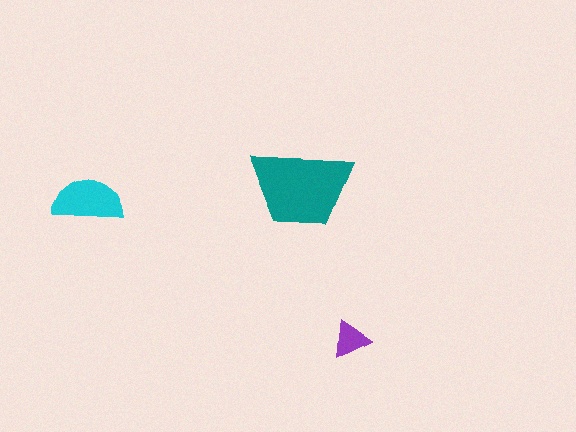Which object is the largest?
The teal trapezoid.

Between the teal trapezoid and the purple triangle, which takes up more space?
The teal trapezoid.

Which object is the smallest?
The purple triangle.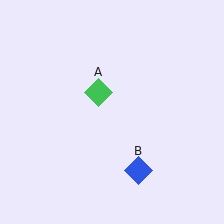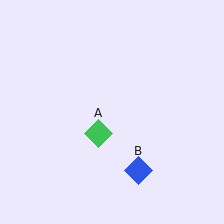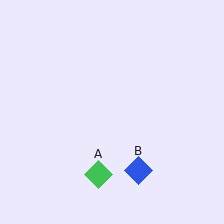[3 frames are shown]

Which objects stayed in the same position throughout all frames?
Blue diamond (object B) remained stationary.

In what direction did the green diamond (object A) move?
The green diamond (object A) moved down.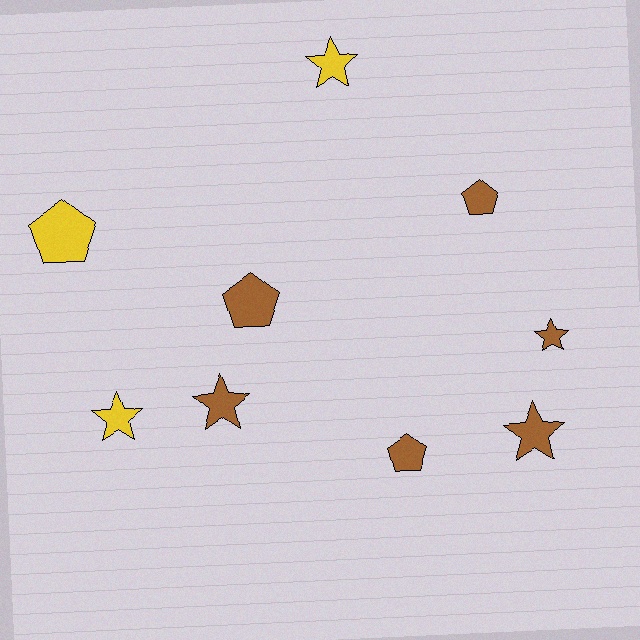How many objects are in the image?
There are 9 objects.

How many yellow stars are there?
There are 2 yellow stars.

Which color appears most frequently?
Brown, with 6 objects.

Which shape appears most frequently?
Star, with 5 objects.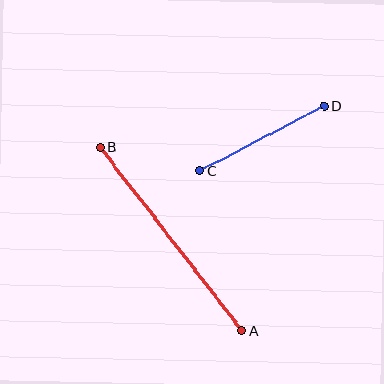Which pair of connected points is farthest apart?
Points A and B are farthest apart.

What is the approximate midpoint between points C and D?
The midpoint is at approximately (262, 138) pixels.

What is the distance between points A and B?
The distance is approximately 232 pixels.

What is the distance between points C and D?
The distance is approximately 140 pixels.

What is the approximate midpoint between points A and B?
The midpoint is at approximately (171, 239) pixels.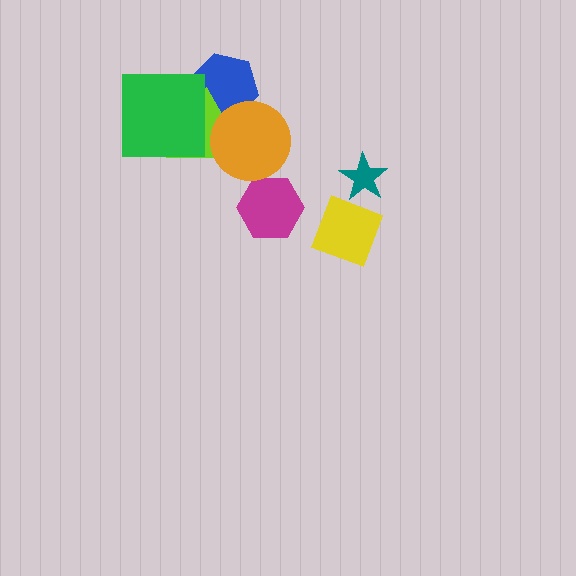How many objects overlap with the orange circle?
2 objects overlap with the orange circle.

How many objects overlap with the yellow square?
0 objects overlap with the yellow square.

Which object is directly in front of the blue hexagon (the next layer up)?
The lime triangle is directly in front of the blue hexagon.